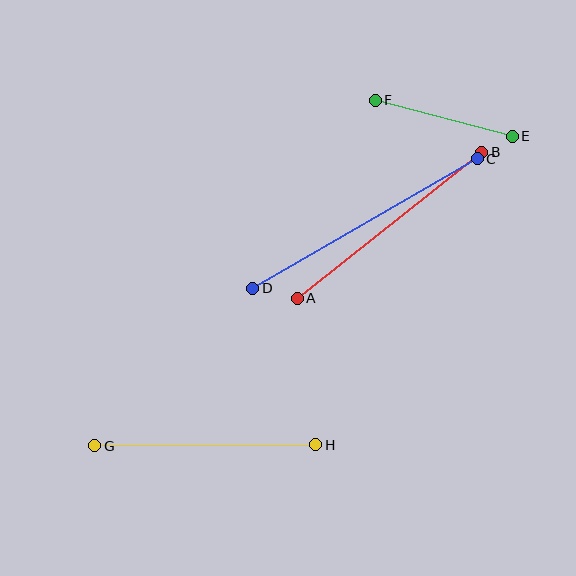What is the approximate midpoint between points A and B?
The midpoint is at approximately (389, 225) pixels.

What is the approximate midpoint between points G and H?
The midpoint is at approximately (205, 445) pixels.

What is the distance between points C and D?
The distance is approximately 259 pixels.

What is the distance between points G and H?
The distance is approximately 221 pixels.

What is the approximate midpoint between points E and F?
The midpoint is at approximately (444, 118) pixels.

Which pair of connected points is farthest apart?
Points C and D are farthest apart.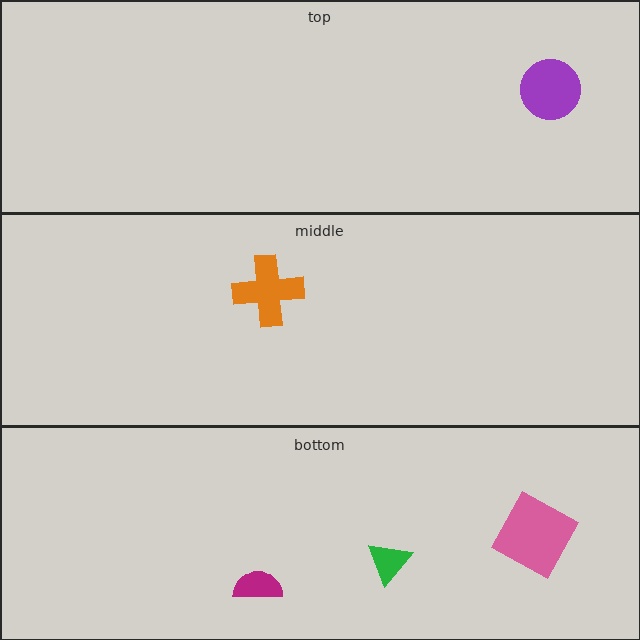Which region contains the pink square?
The bottom region.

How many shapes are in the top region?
1.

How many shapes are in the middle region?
1.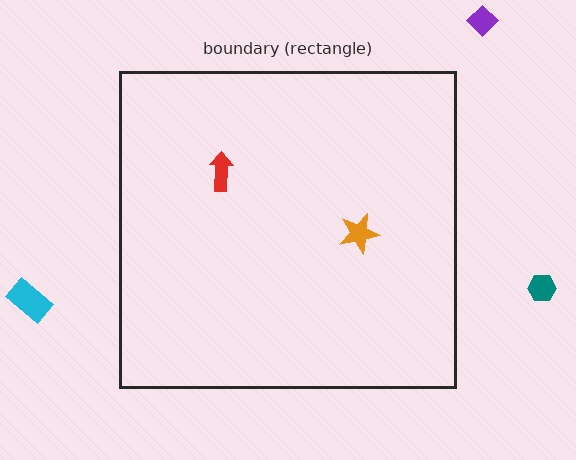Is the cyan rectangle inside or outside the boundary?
Outside.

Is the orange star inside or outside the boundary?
Inside.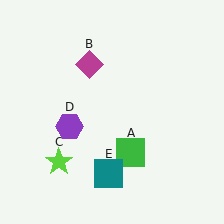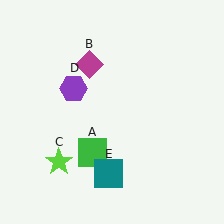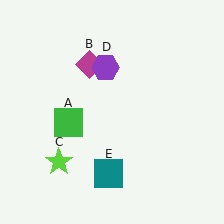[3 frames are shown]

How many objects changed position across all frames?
2 objects changed position: green square (object A), purple hexagon (object D).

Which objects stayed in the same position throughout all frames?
Magenta diamond (object B) and lime star (object C) and teal square (object E) remained stationary.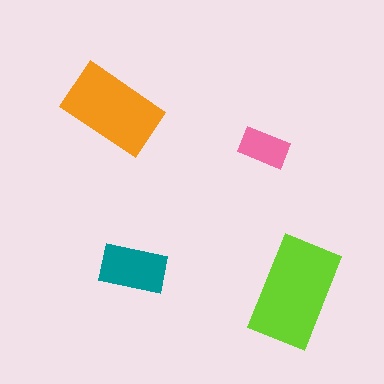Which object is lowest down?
The lime rectangle is bottommost.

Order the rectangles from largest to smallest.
the lime one, the orange one, the teal one, the pink one.